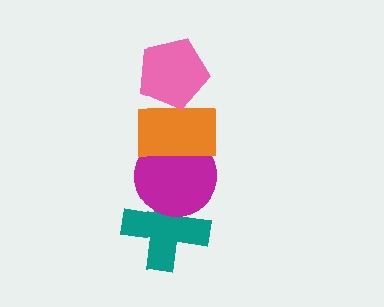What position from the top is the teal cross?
The teal cross is 4th from the top.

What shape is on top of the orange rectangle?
The pink pentagon is on top of the orange rectangle.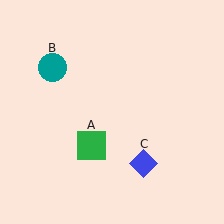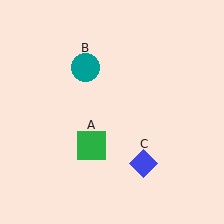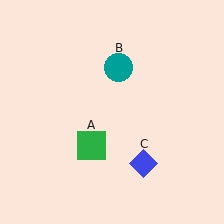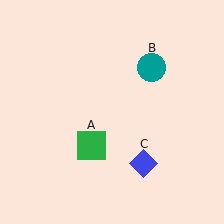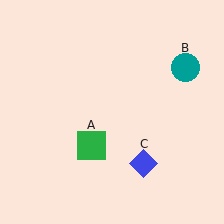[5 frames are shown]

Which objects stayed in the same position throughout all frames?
Green square (object A) and blue diamond (object C) remained stationary.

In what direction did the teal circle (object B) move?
The teal circle (object B) moved right.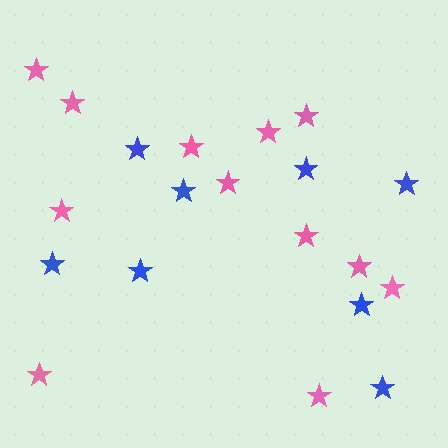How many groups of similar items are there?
There are 2 groups: one group of pink stars (12) and one group of blue stars (8).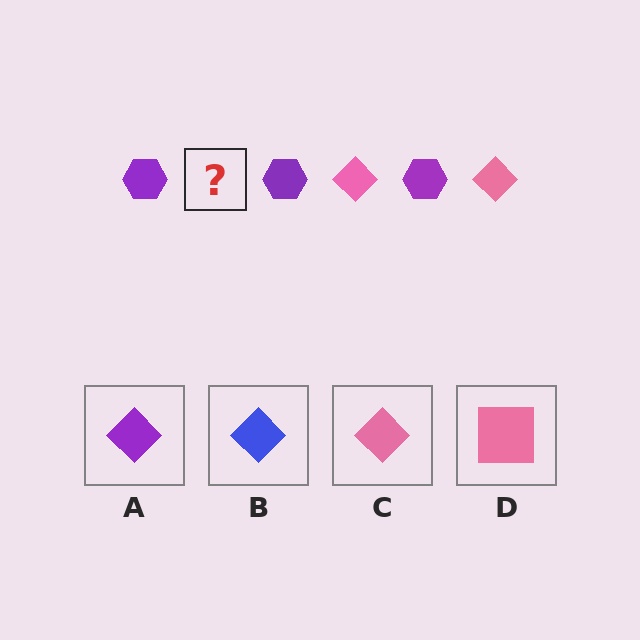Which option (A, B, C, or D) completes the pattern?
C.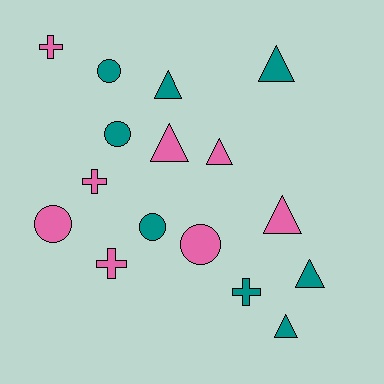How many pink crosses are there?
There are 3 pink crosses.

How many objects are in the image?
There are 16 objects.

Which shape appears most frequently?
Triangle, with 7 objects.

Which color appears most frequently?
Teal, with 8 objects.